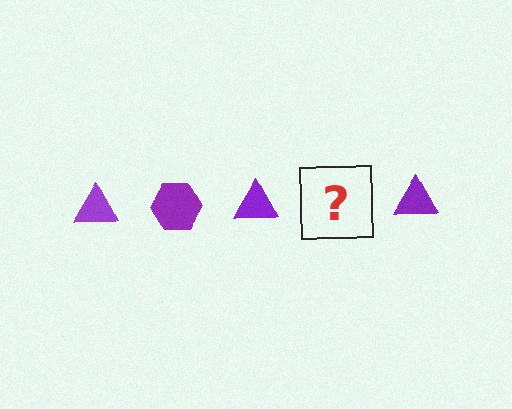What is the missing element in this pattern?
The missing element is a purple hexagon.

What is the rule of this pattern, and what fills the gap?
The rule is that the pattern cycles through triangle, hexagon shapes in purple. The gap should be filled with a purple hexagon.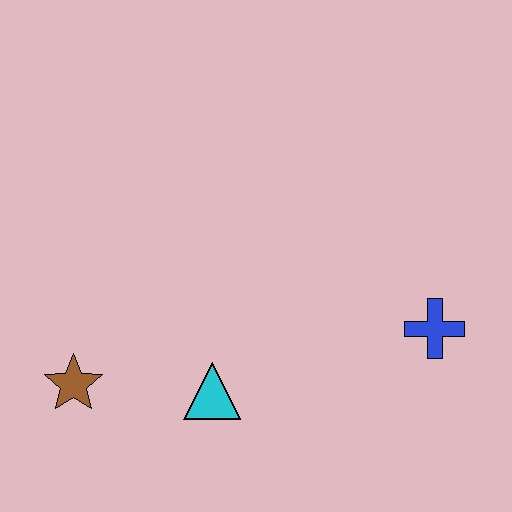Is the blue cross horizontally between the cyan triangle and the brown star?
No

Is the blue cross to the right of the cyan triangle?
Yes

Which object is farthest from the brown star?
The blue cross is farthest from the brown star.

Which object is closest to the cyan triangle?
The brown star is closest to the cyan triangle.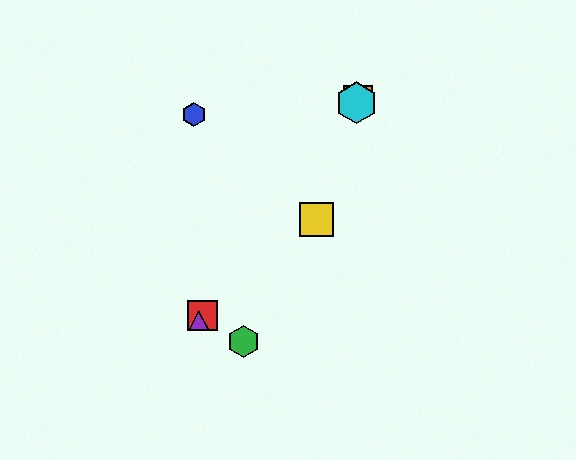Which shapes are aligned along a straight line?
The red square, the purple triangle, the orange square, the cyan hexagon are aligned along a straight line.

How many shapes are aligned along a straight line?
4 shapes (the red square, the purple triangle, the orange square, the cyan hexagon) are aligned along a straight line.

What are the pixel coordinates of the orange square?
The orange square is at (358, 100).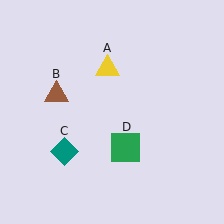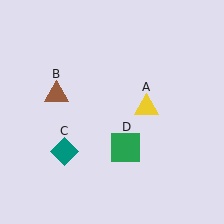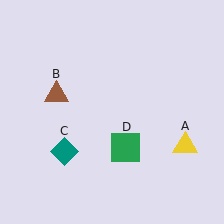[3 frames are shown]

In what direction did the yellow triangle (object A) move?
The yellow triangle (object A) moved down and to the right.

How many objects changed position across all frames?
1 object changed position: yellow triangle (object A).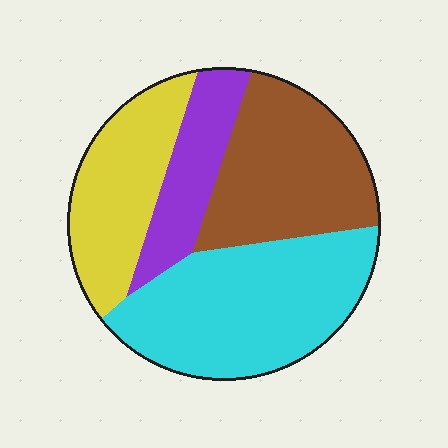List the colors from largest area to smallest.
From largest to smallest: cyan, brown, yellow, purple.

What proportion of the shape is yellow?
Yellow takes up about one fifth (1/5) of the shape.